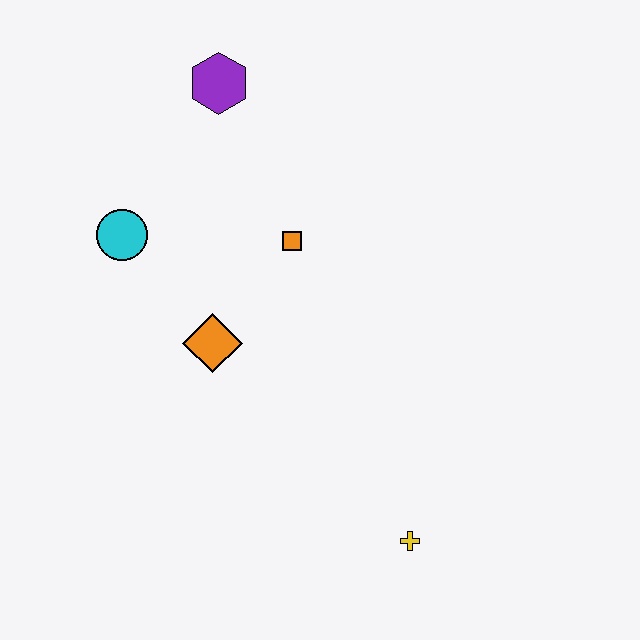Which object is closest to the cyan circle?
The orange diamond is closest to the cyan circle.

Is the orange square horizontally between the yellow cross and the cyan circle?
Yes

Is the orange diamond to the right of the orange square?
No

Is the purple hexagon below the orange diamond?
No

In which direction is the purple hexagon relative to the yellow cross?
The purple hexagon is above the yellow cross.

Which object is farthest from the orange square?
The yellow cross is farthest from the orange square.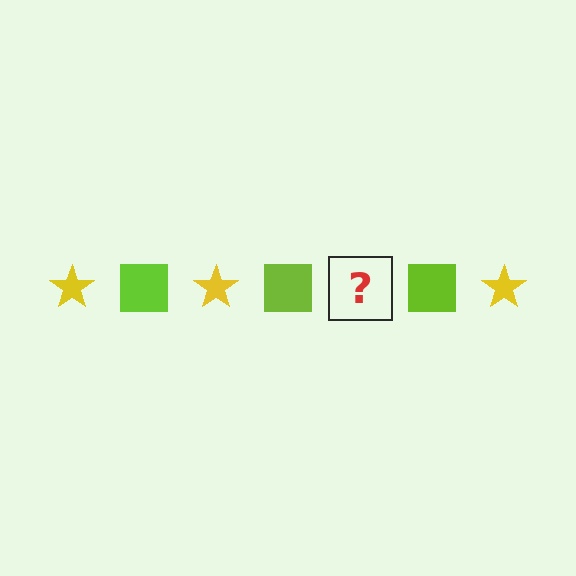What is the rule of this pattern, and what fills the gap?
The rule is that the pattern alternates between yellow star and lime square. The gap should be filled with a yellow star.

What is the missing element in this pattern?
The missing element is a yellow star.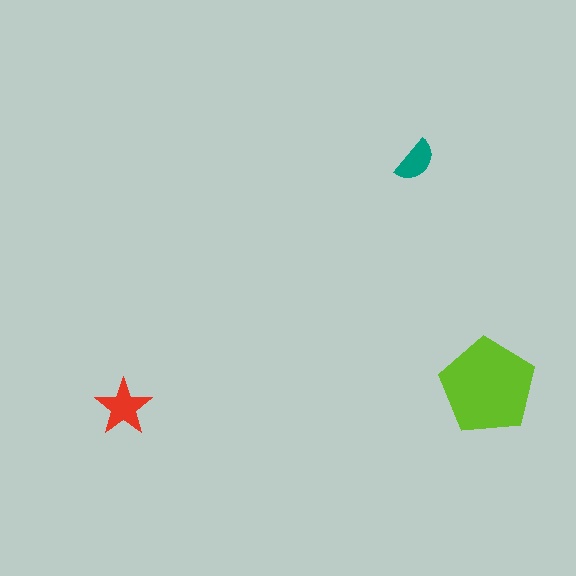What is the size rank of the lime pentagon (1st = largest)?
1st.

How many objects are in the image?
There are 3 objects in the image.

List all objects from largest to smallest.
The lime pentagon, the red star, the teal semicircle.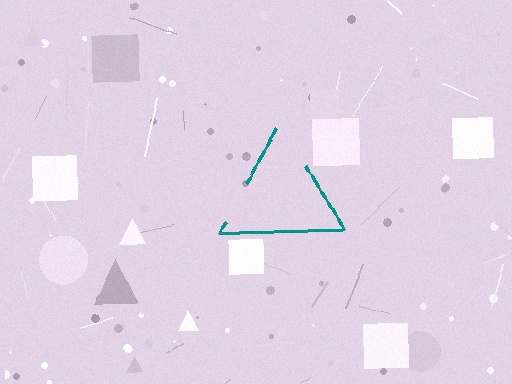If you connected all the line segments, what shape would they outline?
They would outline a triangle.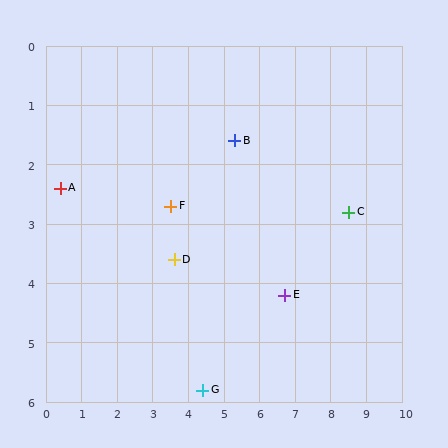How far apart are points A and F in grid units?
Points A and F are about 3.1 grid units apart.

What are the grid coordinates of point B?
Point B is at approximately (5.3, 1.6).